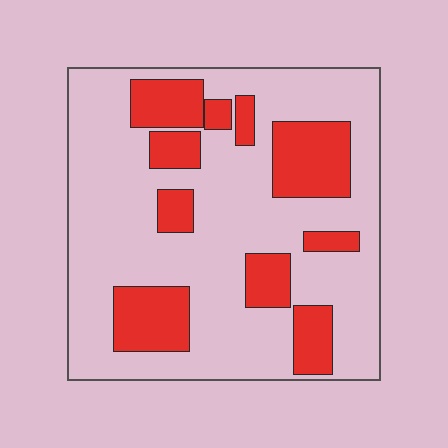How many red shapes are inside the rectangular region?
10.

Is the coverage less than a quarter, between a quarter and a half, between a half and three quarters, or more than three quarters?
Between a quarter and a half.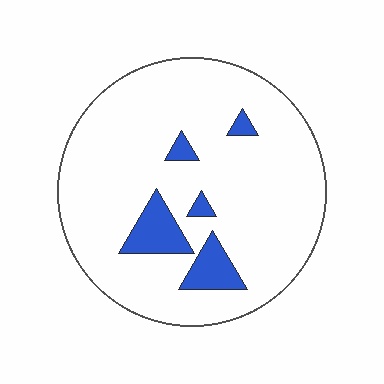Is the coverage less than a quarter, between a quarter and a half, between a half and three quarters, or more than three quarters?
Less than a quarter.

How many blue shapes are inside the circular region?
5.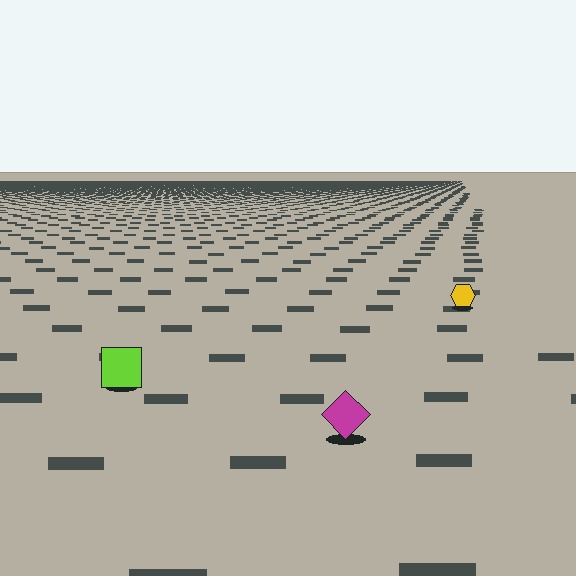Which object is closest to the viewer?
The magenta diamond is closest. The texture marks near it are larger and more spread out.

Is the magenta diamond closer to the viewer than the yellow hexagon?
Yes. The magenta diamond is closer — you can tell from the texture gradient: the ground texture is coarser near it.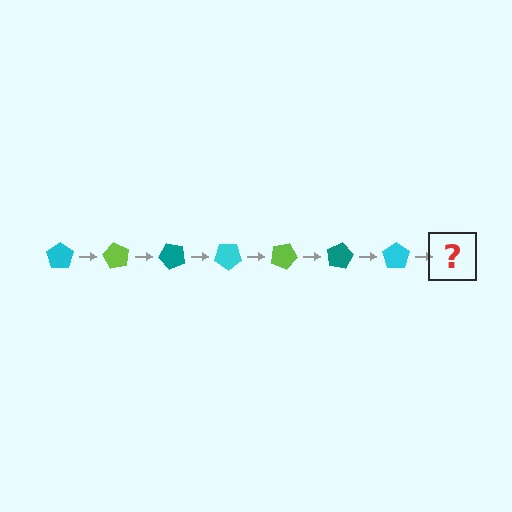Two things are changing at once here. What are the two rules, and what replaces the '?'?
The two rules are that it rotates 60 degrees each step and the color cycles through cyan, lime, and teal. The '?' should be a lime pentagon, rotated 420 degrees from the start.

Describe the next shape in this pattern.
It should be a lime pentagon, rotated 420 degrees from the start.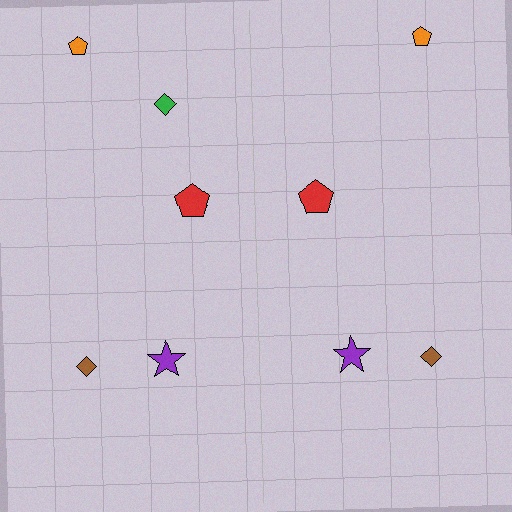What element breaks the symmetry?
A green diamond is missing from the right side.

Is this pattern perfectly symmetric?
No, the pattern is not perfectly symmetric. A green diamond is missing from the right side.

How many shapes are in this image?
There are 9 shapes in this image.